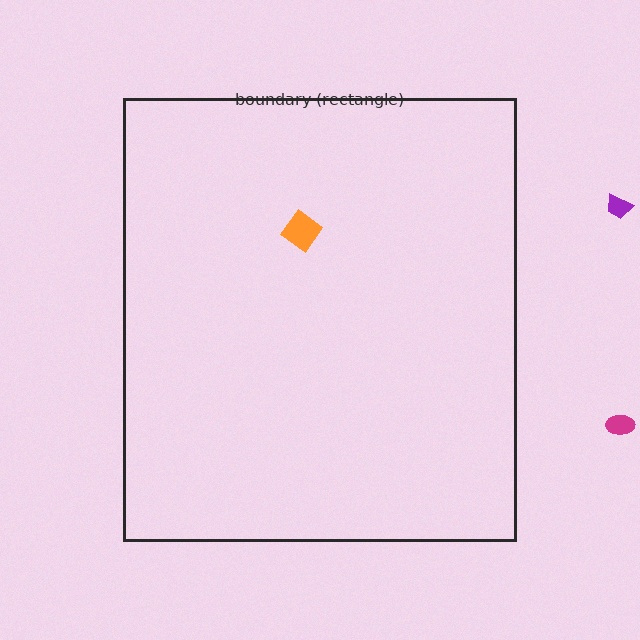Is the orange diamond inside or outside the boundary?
Inside.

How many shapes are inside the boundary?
1 inside, 2 outside.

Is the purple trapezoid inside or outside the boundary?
Outside.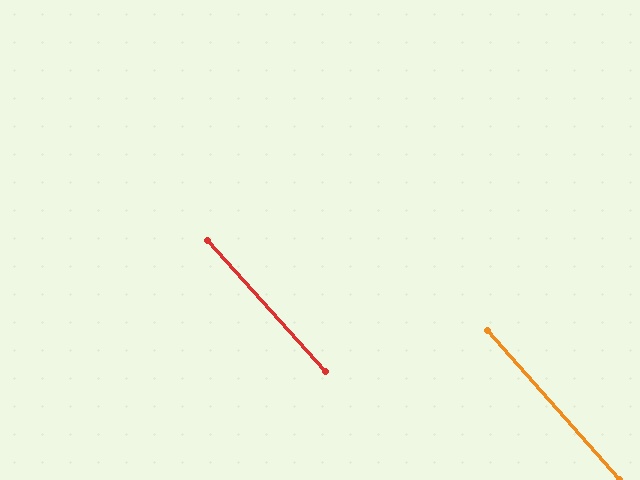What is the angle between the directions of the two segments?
Approximately 1 degree.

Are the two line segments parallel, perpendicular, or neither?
Parallel — their directions differ by only 0.7°.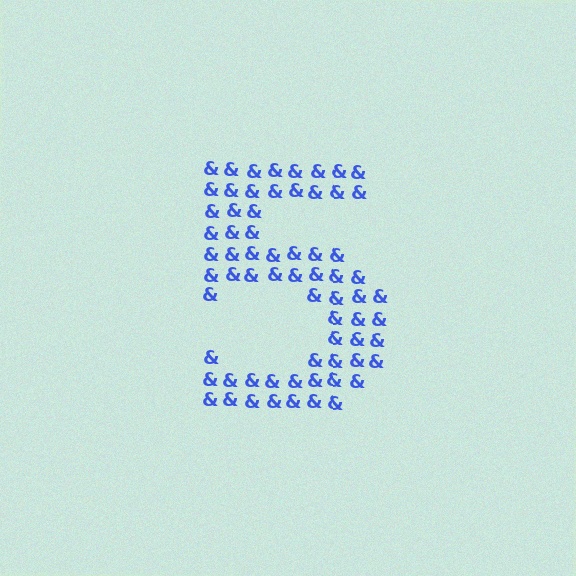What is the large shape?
The large shape is the digit 5.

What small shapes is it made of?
It is made of small ampersands.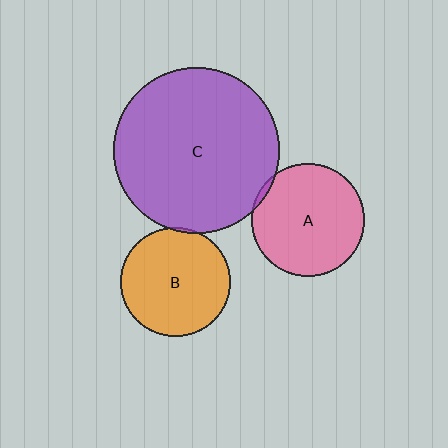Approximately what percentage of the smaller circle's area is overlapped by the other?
Approximately 5%.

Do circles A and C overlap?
Yes.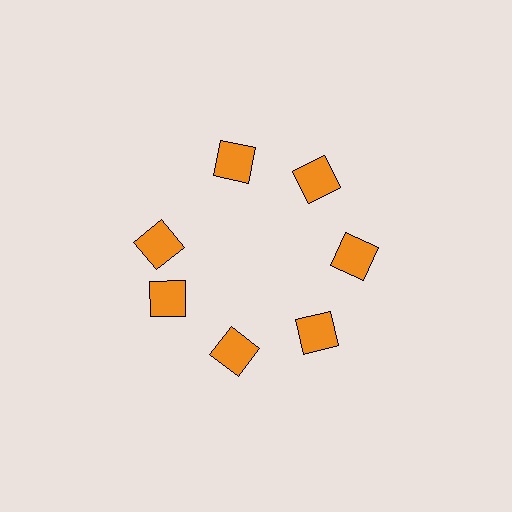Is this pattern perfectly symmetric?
No. The 7 orange squares are arranged in a ring, but one element near the 10 o'clock position is rotated out of alignment along the ring, breaking the 7-fold rotational symmetry.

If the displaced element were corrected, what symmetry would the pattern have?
It would have 7-fold rotational symmetry — the pattern would map onto itself every 51 degrees.